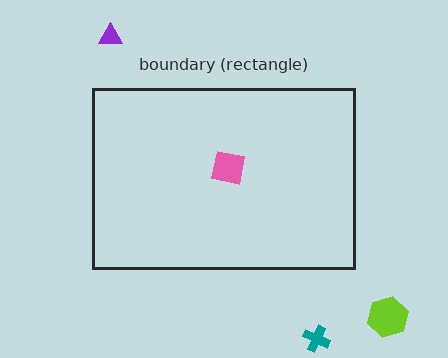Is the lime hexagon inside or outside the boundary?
Outside.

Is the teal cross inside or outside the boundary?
Outside.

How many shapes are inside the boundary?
1 inside, 3 outside.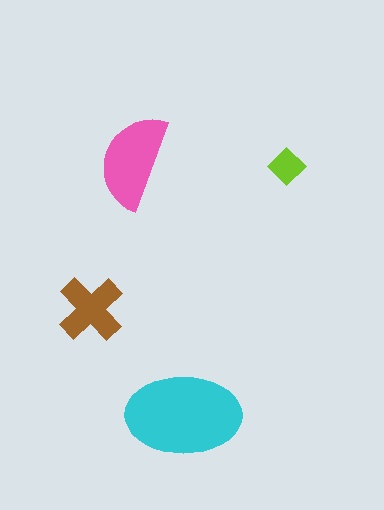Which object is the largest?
The cyan ellipse.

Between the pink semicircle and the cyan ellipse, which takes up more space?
The cyan ellipse.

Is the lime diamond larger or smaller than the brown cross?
Smaller.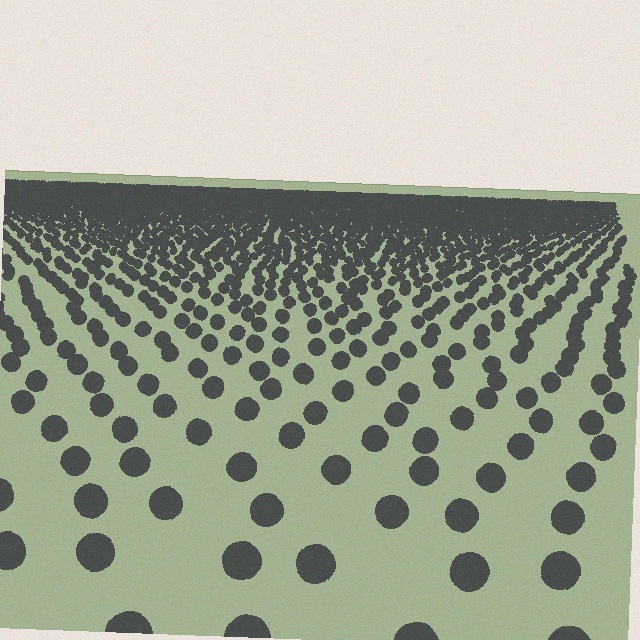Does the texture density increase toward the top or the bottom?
Density increases toward the top.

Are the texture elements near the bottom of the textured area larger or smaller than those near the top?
Larger. Near the bottom, elements are closer to the viewer and appear at a bigger on-screen size.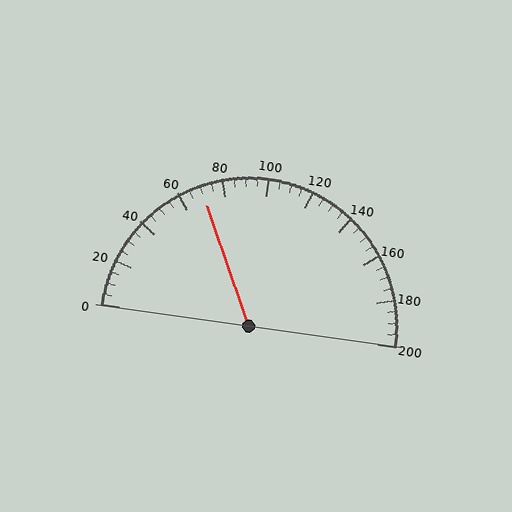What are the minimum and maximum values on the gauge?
The gauge ranges from 0 to 200.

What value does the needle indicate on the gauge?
The needle indicates approximately 70.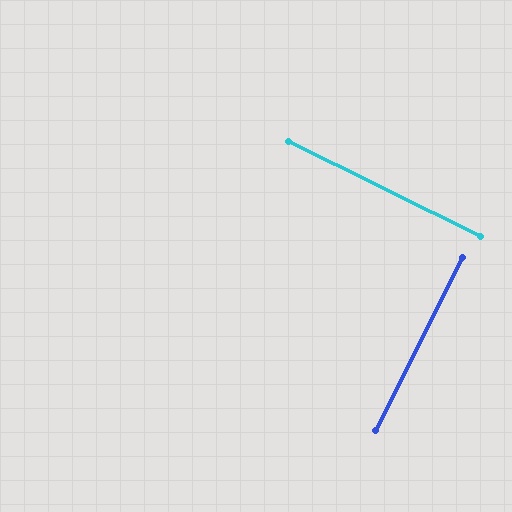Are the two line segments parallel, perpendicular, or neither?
Perpendicular — they meet at approximately 89°.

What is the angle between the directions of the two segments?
Approximately 89 degrees.